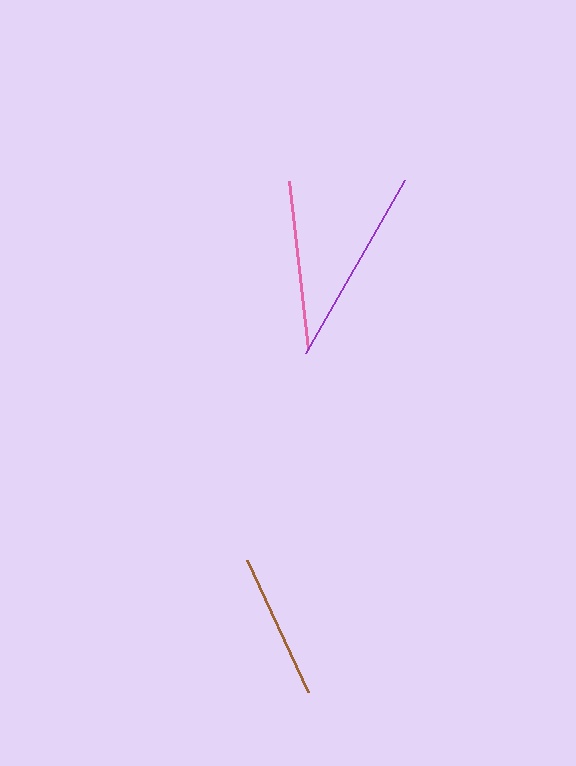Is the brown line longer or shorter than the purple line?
The purple line is longer than the brown line.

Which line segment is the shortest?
The brown line is the shortest at approximately 146 pixels.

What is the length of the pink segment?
The pink segment is approximately 168 pixels long.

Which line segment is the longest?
The purple line is the longest at approximately 198 pixels.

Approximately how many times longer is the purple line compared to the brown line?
The purple line is approximately 1.4 times the length of the brown line.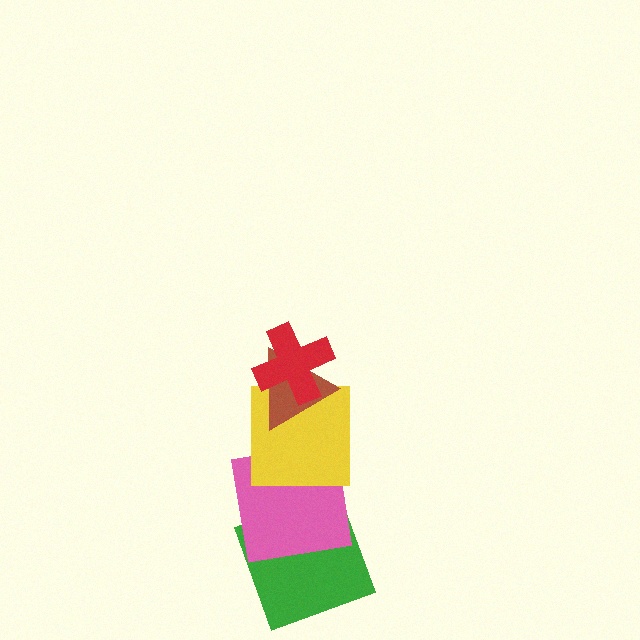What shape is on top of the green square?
The pink square is on top of the green square.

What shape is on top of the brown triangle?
The red cross is on top of the brown triangle.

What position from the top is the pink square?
The pink square is 4th from the top.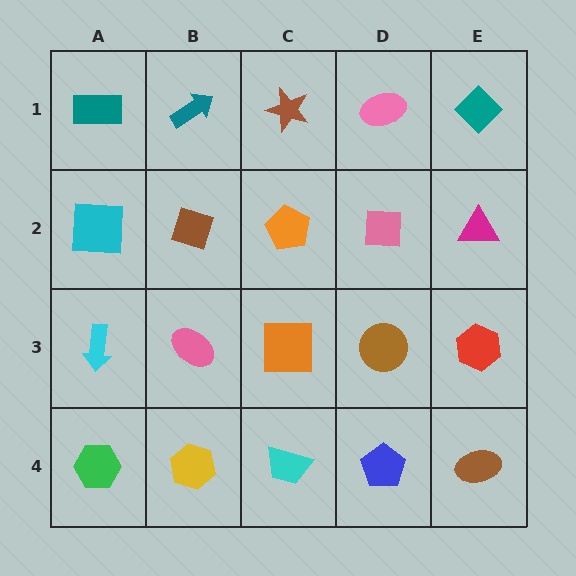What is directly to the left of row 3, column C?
A pink ellipse.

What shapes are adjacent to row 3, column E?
A magenta triangle (row 2, column E), a brown ellipse (row 4, column E), a brown circle (row 3, column D).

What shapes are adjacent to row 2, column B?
A teal arrow (row 1, column B), a pink ellipse (row 3, column B), a cyan square (row 2, column A), an orange pentagon (row 2, column C).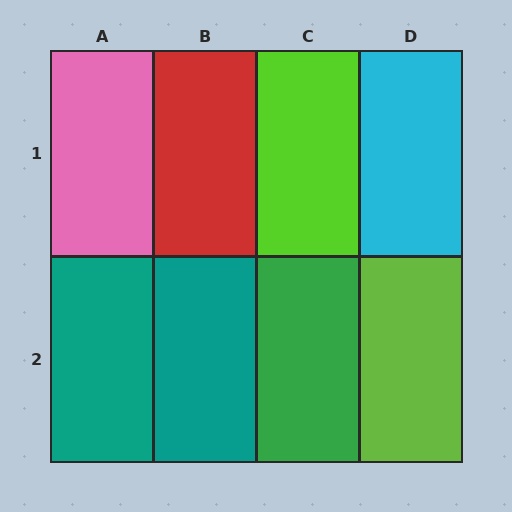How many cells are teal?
2 cells are teal.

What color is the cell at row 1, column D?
Cyan.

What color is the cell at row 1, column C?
Lime.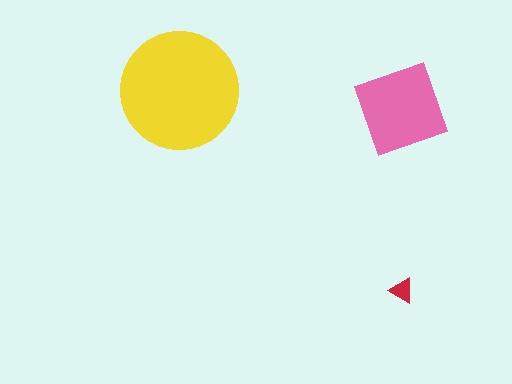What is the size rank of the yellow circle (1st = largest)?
1st.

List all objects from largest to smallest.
The yellow circle, the pink diamond, the red triangle.